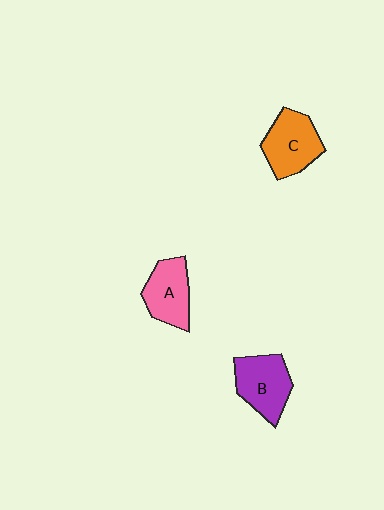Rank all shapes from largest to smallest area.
From largest to smallest: C (orange), B (purple), A (pink).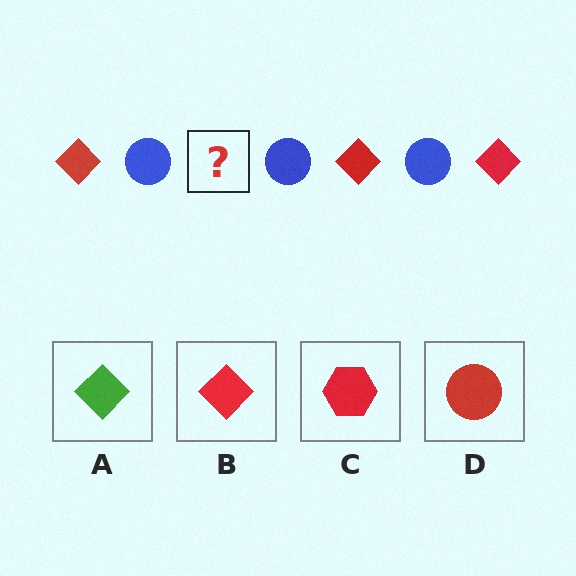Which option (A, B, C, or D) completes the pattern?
B.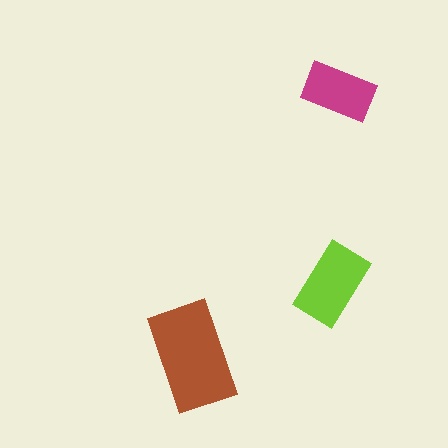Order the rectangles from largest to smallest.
the brown one, the lime one, the magenta one.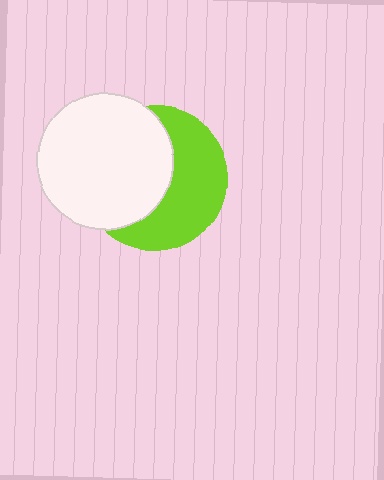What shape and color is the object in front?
The object in front is a white circle.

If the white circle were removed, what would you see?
You would see the complete lime circle.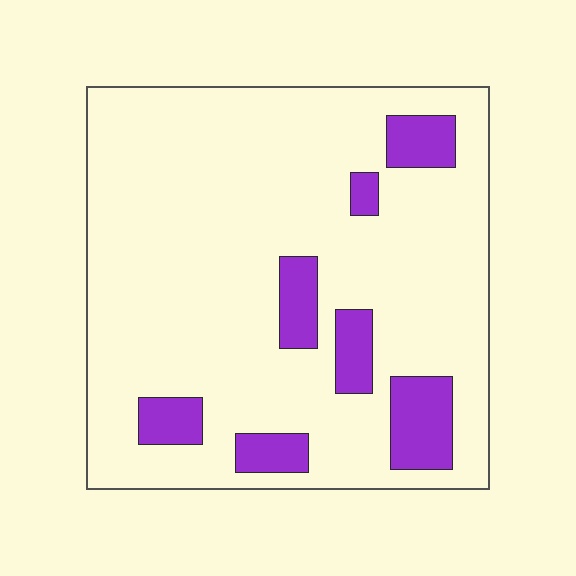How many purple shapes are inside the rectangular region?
7.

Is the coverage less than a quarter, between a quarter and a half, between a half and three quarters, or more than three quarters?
Less than a quarter.